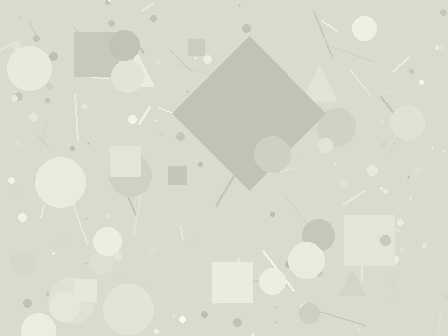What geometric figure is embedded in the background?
A diamond is embedded in the background.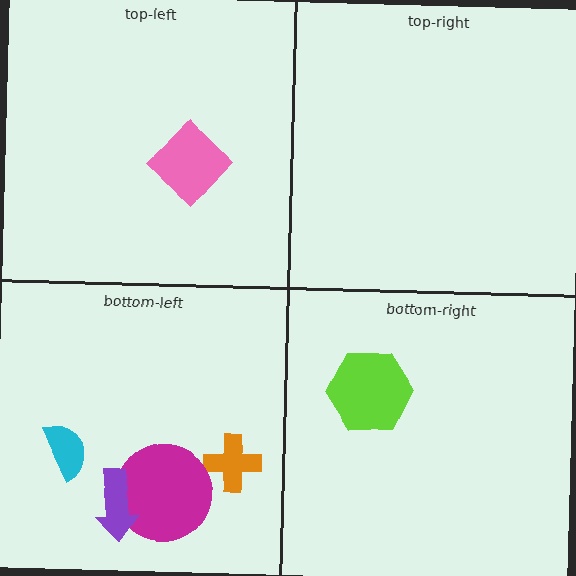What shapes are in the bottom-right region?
The lime hexagon.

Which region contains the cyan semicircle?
The bottom-left region.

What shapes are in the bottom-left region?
The orange cross, the magenta circle, the purple arrow, the cyan semicircle.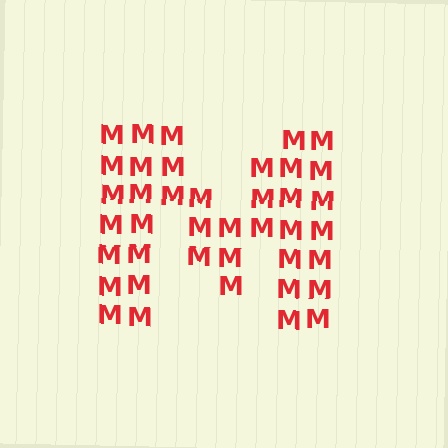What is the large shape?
The large shape is the letter M.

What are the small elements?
The small elements are letter M's.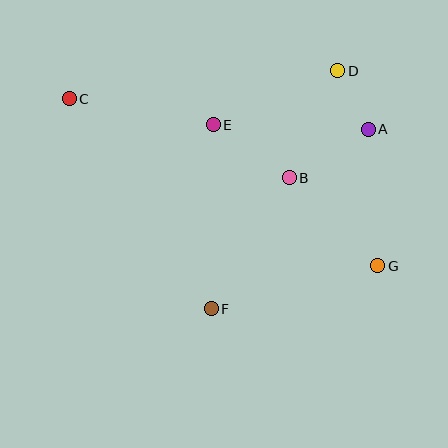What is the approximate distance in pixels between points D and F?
The distance between D and F is approximately 269 pixels.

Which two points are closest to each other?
Points A and D are closest to each other.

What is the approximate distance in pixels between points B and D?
The distance between B and D is approximately 117 pixels.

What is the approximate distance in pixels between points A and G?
The distance between A and G is approximately 137 pixels.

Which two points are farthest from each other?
Points C and G are farthest from each other.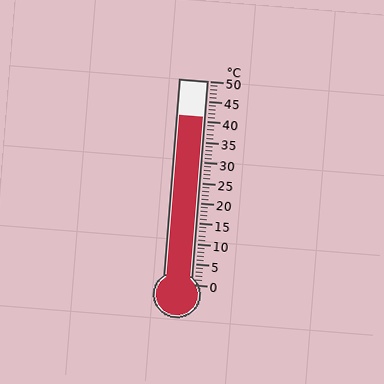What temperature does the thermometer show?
The thermometer shows approximately 41°C.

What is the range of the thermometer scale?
The thermometer scale ranges from 0°C to 50°C.